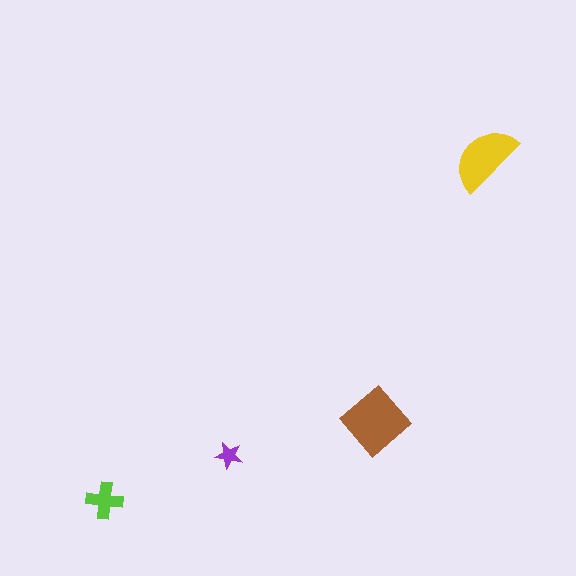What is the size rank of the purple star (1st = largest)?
4th.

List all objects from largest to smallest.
The brown diamond, the yellow semicircle, the lime cross, the purple star.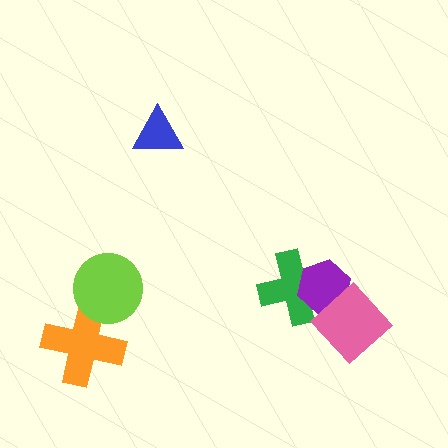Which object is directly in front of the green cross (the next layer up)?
The purple hexagon is directly in front of the green cross.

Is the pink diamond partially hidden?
No, no other shape covers it.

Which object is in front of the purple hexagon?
The pink diamond is in front of the purple hexagon.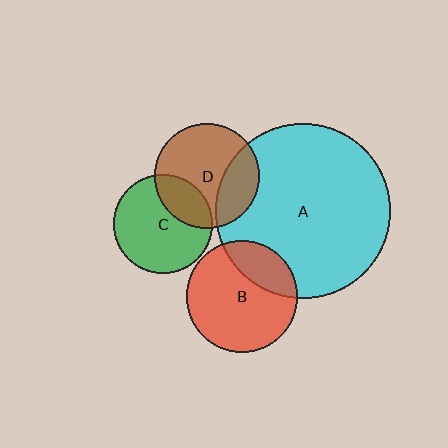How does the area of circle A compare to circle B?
Approximately 2.5 times.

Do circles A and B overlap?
Yes.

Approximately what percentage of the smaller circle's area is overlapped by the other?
Approximately 25%.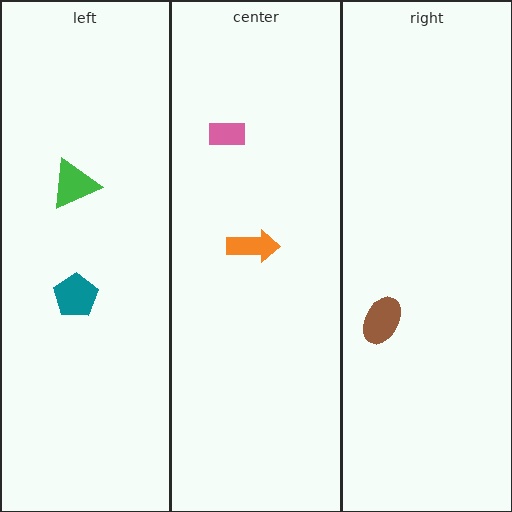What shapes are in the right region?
The brown ellipse.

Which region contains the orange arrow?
The center region.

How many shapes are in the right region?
1.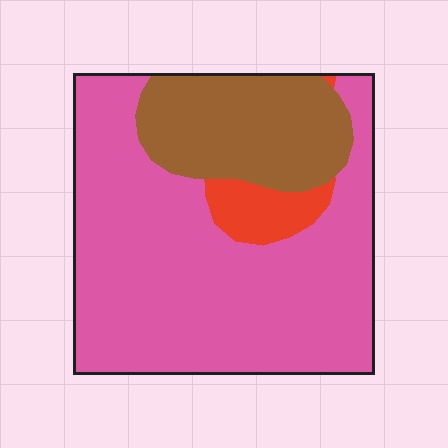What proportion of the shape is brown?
Brown takes up about one quarter (1/4) of the shape.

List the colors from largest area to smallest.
From largest to smallest: pink, brown, red.